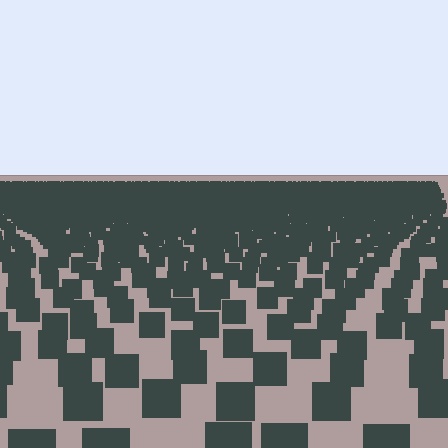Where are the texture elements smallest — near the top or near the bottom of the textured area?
Near the top.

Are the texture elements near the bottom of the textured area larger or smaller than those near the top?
Larger. Near the bottom, elements are closer to the viewer and appear at a bigger on-screen size.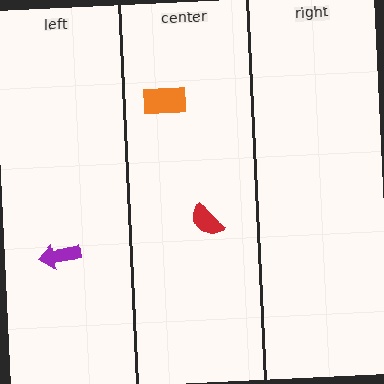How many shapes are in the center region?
2.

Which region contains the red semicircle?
The center region.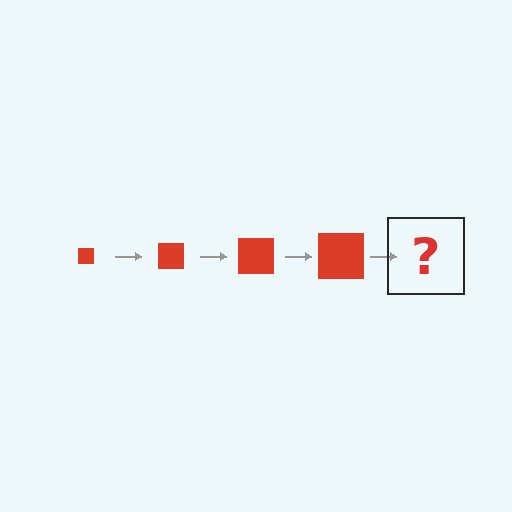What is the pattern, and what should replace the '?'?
The pattern is that the square gets progressively larger each step. The '?' should be a red square, larger than the previous one.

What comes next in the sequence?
The next element should be a red square, larger than the previous one.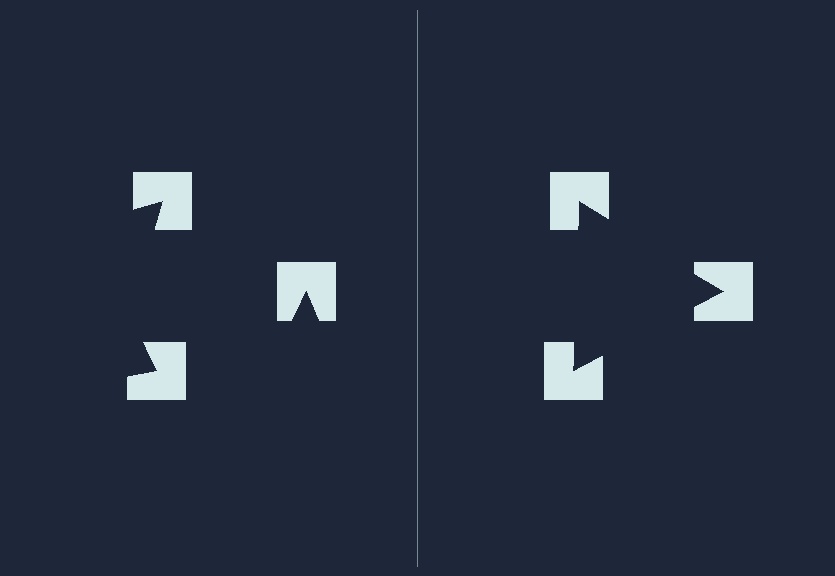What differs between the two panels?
The notched squares are positioned identically on both sides; only the wedge orientations differ. On the right they align to a triangle; on the left they are misaligned.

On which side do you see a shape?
An illusory triangle appears on the right side. On the left side the wedge cuts are rotated, so no coherent shape forms.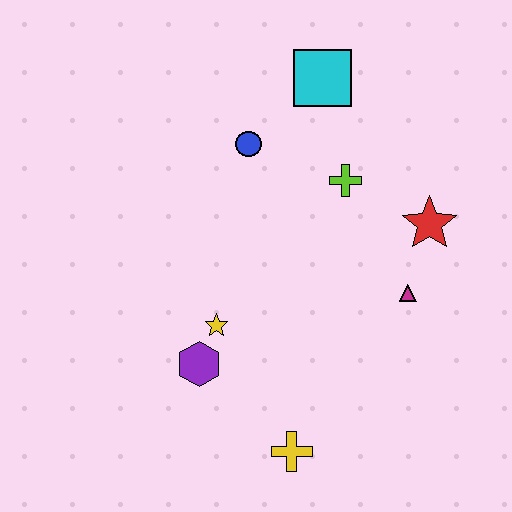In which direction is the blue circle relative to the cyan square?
The blue circle is to the left of the cyan square.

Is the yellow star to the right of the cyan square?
No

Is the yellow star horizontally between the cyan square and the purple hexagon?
Yes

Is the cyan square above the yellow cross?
Yes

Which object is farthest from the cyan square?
The yellow cross is farthest from the cyan square.